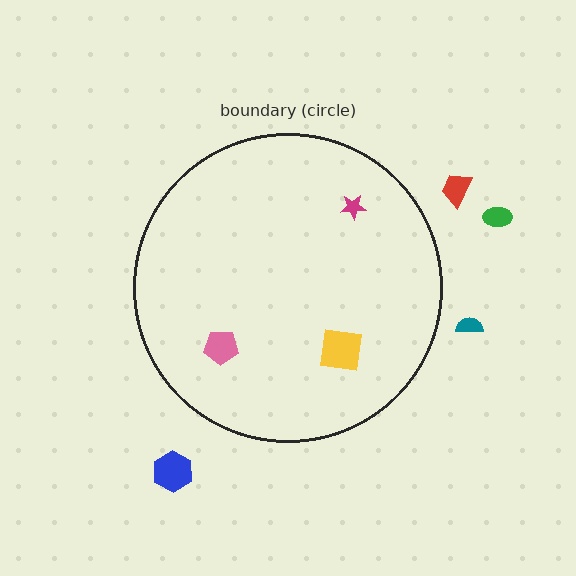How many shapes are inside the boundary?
3 inside, 4 outside.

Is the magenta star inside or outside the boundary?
Inside.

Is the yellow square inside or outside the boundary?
Inside.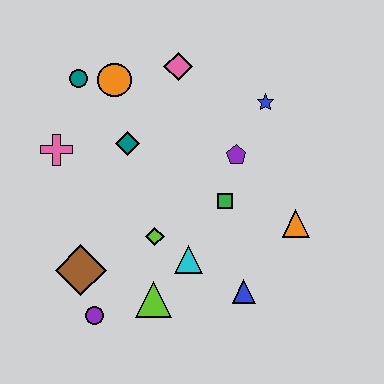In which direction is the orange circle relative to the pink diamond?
The orange circle is to the left of the pink diamond.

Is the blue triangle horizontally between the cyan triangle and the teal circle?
No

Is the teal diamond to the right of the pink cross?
Yes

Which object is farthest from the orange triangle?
The teal circle is farthest from the orange triangle.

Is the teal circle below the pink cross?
No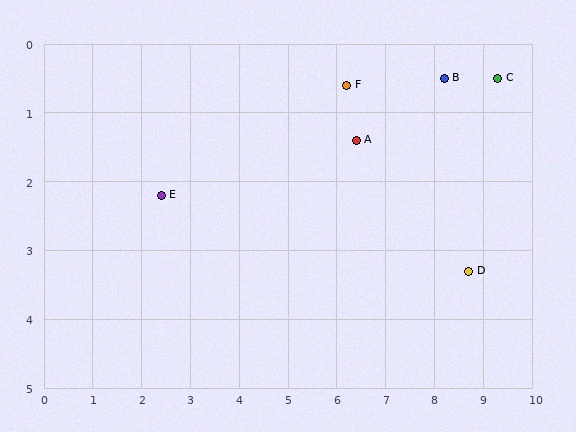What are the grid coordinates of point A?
Point A is at approximately (6.4, 1.4).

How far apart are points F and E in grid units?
Points F and E are about 4.1 grid units apart.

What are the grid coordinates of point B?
Point B is at approximately (8.2, 0.5).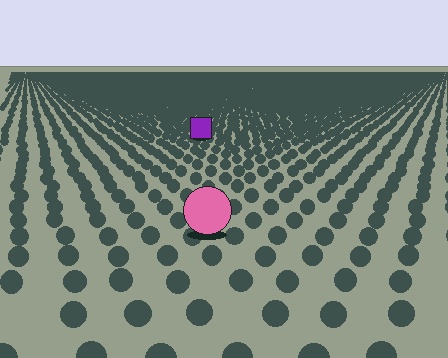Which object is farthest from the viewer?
The purple square is farthest from the viewer. It appears smaller and the ground texture around it is denser.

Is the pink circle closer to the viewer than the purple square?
Yes. The pink circle is closer — you can tell from the texture gradient: the ground texture is coarser near it.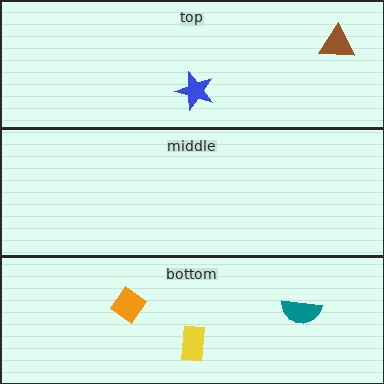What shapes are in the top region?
The blue star, the brown triangle.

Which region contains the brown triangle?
The top region.